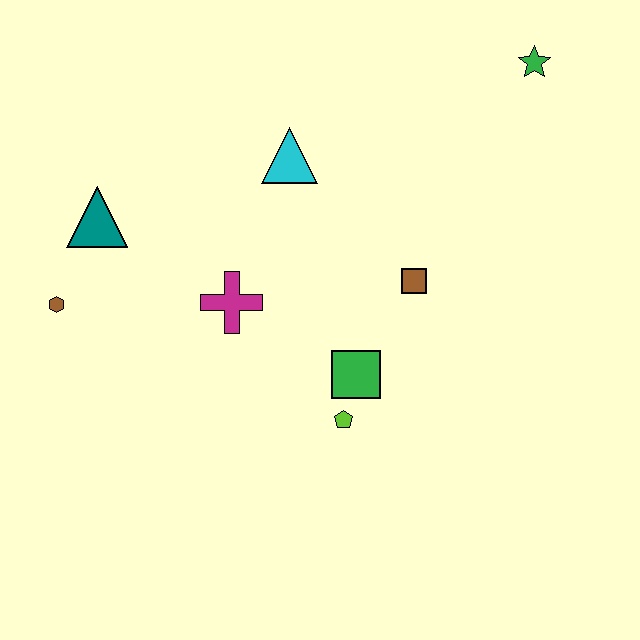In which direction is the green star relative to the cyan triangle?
The green star is to the right of the cyan triangle.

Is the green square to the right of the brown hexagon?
Yes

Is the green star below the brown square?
No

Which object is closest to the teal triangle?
The brown hexagon is closest to the teal triangle.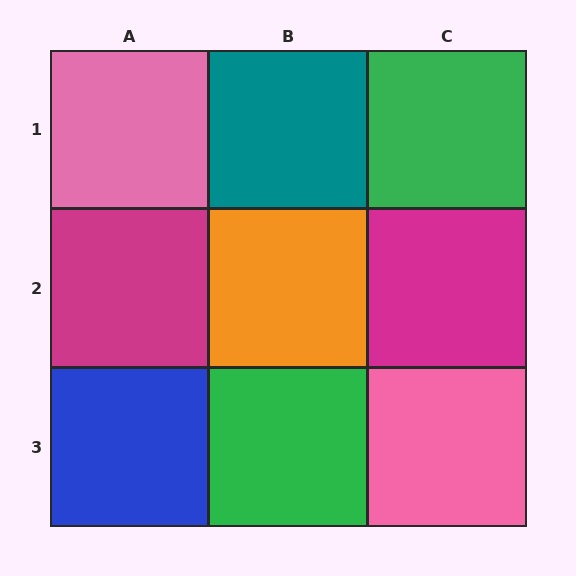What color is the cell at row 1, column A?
Pink.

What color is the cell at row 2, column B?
Orange.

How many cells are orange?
1 cell is orange.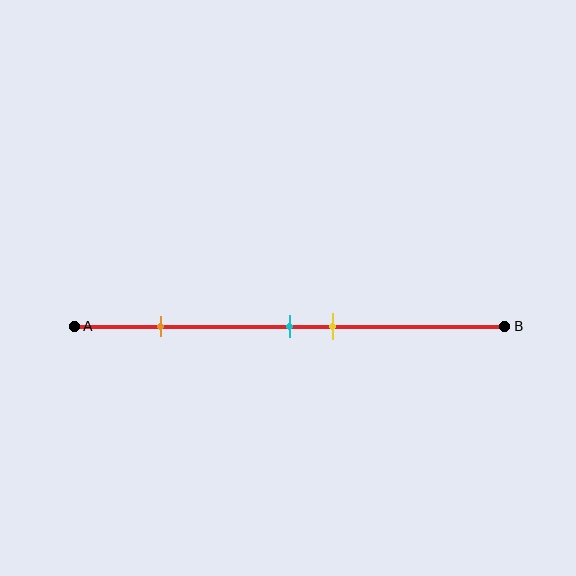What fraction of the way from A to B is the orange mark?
The orange mark is approximately 20% (0.2) of the way from A to B.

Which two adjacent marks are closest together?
The cyan and yellow marks are the closest adjacent pair.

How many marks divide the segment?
There are 3 marks dividing the segment.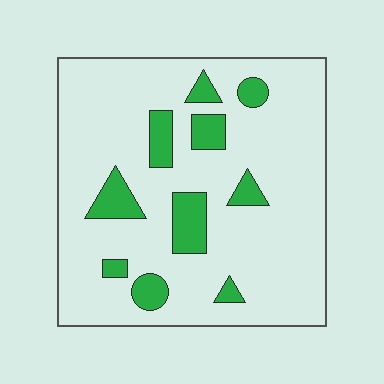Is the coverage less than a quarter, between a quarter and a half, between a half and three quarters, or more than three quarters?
Less than a quarter.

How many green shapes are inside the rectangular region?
10.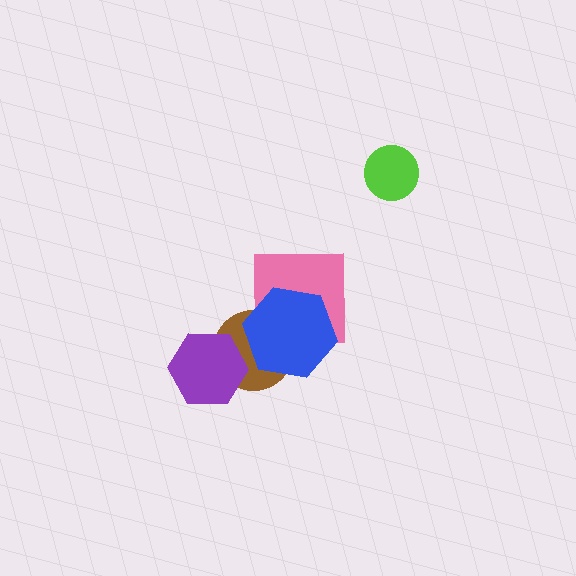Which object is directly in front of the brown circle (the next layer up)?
The pink square is directly in front of the brown circle.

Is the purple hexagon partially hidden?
No, no other shape covers it.